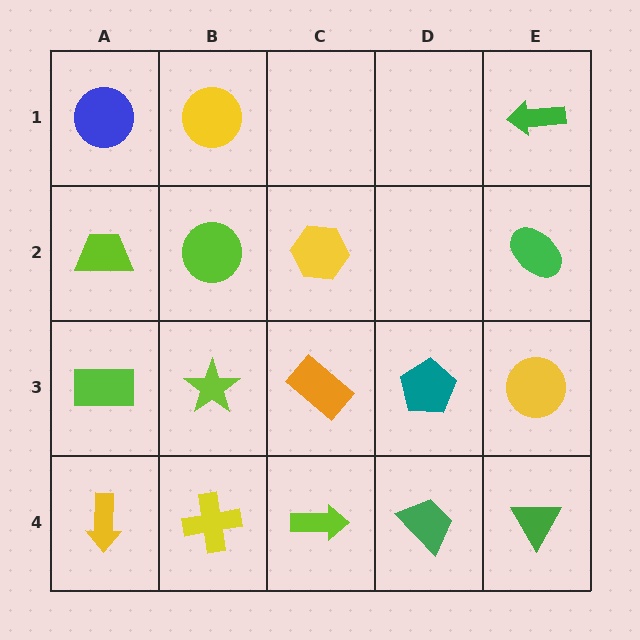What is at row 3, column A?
A lime rectangle.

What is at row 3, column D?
A teal pentagon.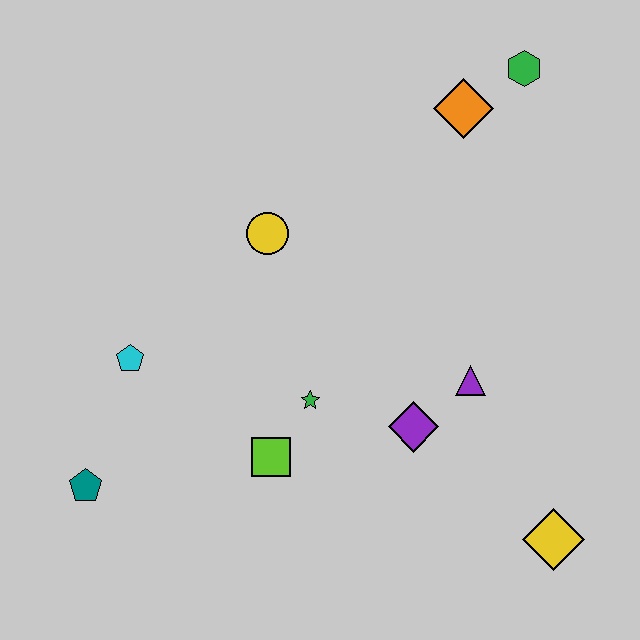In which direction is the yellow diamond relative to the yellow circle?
The yellow diamond is below the yellow circle.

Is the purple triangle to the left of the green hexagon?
Yes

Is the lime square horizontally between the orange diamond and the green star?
No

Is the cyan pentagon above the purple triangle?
Yes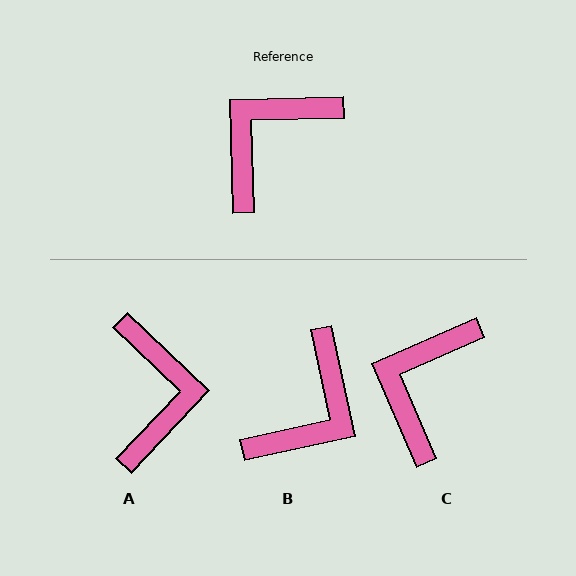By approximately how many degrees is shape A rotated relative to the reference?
Approximately 135 degrees clockwise.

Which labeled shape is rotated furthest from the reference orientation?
B, about 169 degrees away.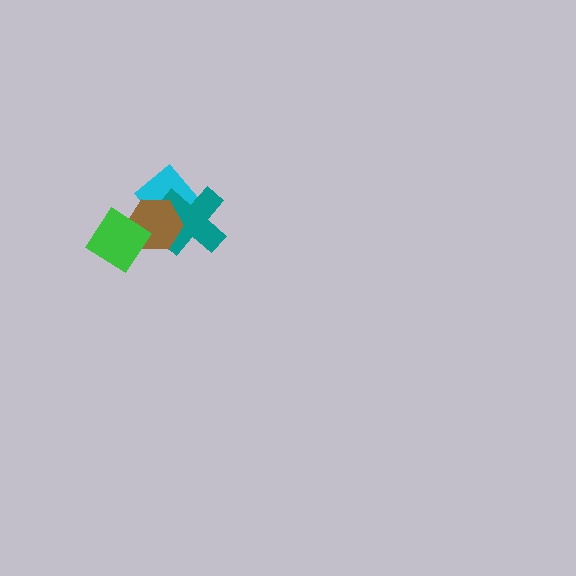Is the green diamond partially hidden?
No, no other shape covers it.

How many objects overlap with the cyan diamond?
2 objects overlap with the cyan diamond.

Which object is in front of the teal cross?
The brown hexagon is in front of the teal cross.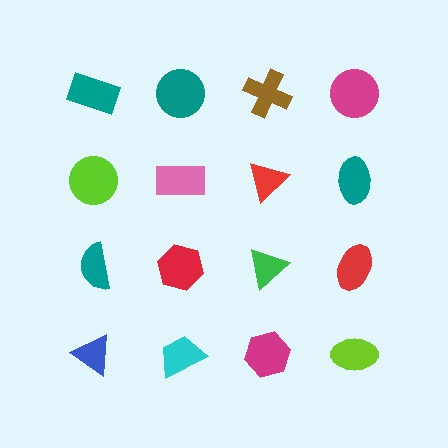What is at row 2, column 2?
A pink rectangle.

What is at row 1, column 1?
A teal rectangle.